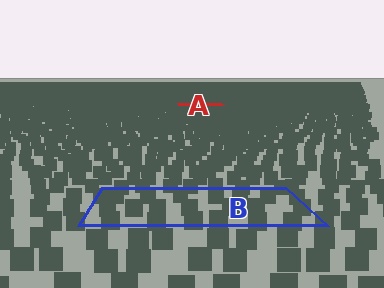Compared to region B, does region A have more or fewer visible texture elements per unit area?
Region A has more texture elements per unit area — they are packed more densely because it is farther away.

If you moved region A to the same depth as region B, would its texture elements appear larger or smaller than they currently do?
They would appear larger. At a closer depth, the same texture elements are projected at a bigger on-screen size.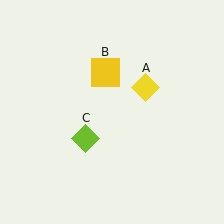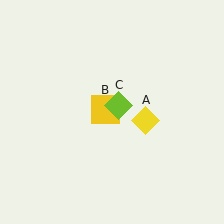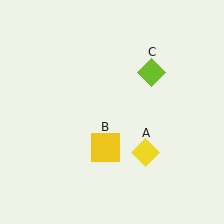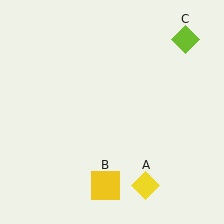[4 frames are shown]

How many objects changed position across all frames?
3 objects changed position: yellow diamond (object A), yellow square (object B), lime diamond (object C).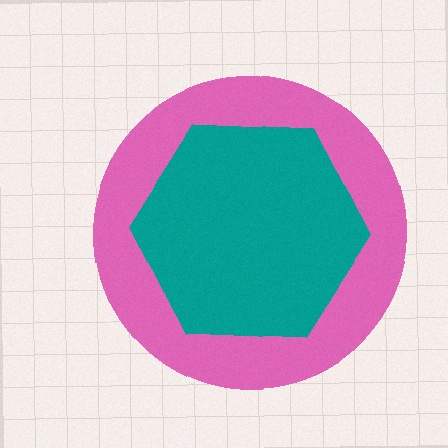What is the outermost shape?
The pink circle.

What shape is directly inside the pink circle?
The teal hexagon.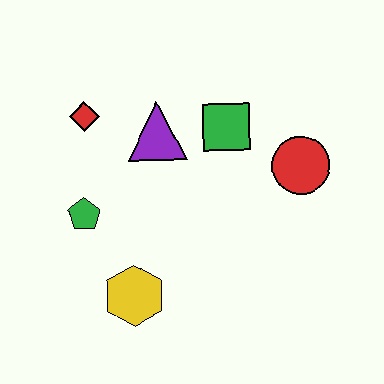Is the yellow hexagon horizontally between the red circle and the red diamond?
Yes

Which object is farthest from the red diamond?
The red circle is farthest from the red diamond.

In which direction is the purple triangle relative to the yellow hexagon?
The purple triangle is above the yellow hexagon.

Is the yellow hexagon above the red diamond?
No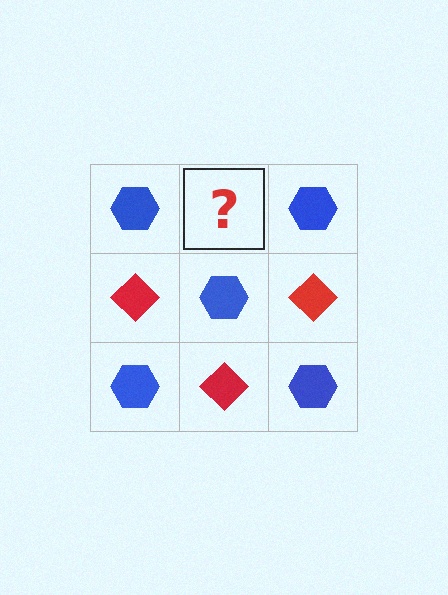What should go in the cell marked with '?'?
The missing cell should contain a red diamond.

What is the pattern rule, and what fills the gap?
The rule is that it alternates blue hexagon and red diamond in a checkerboard pattern. The gap should be filled with a red diamond.